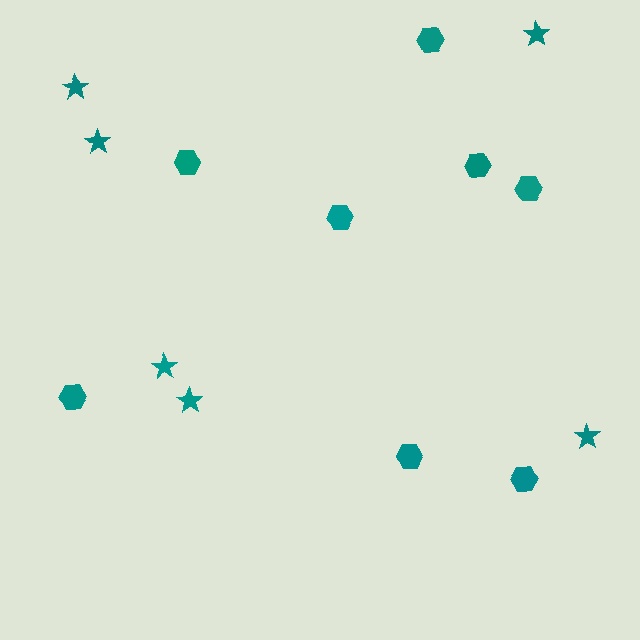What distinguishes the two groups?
There are 2 groups: one group of stars (6) and one group of hexagons (8).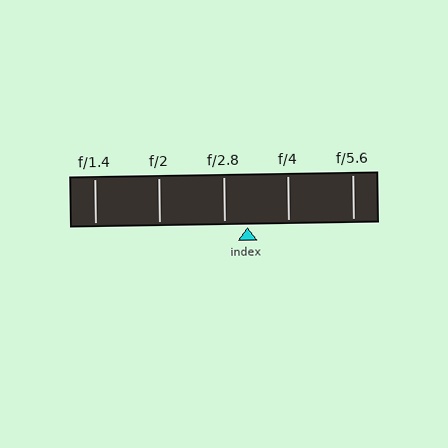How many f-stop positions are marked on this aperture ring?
There are 5 f-stop positions marked.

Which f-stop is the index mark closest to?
The index mark is closest to f/2.8.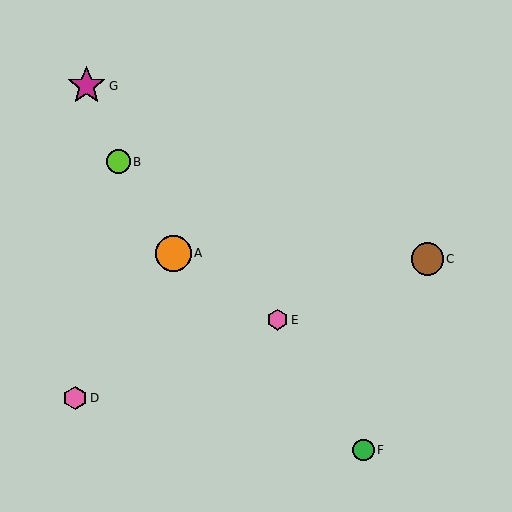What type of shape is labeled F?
Shape F is a green circle.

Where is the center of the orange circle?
The center of the orange circle is at (173, 253).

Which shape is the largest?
The magenta star (labeled G) is the largest.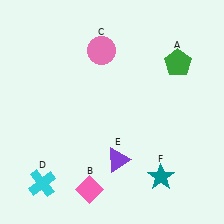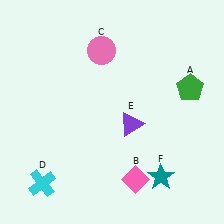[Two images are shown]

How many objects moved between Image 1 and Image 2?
3 objects moved between the two images.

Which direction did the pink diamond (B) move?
The pink diamond (B) moved right.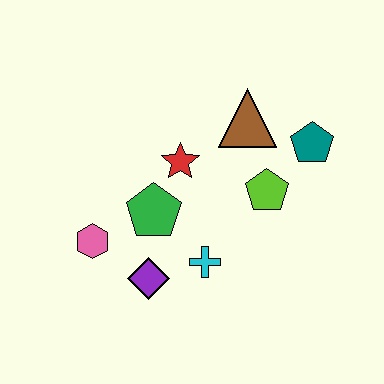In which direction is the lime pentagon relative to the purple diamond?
The lime pentagon is to the right of the purple diamond.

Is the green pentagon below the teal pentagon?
Yes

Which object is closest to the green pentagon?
The red star is closest to the green pentagon.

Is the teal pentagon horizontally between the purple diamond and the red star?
No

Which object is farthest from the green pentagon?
The teal pentagon is farthest from the green pentagon.